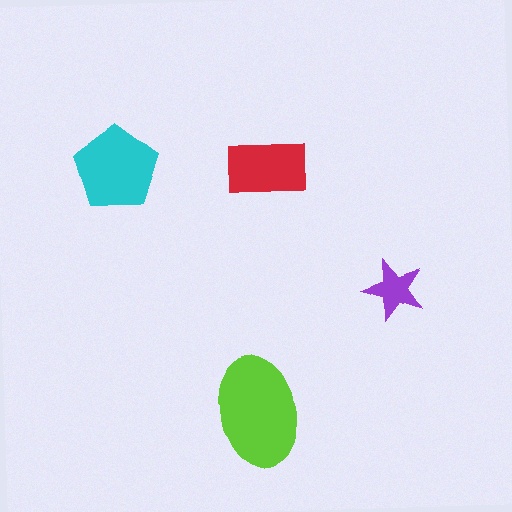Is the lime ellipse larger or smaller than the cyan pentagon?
Larger.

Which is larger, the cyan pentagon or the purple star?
The cyan pentagon.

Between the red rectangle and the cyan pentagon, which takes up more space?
The cyan pentagon.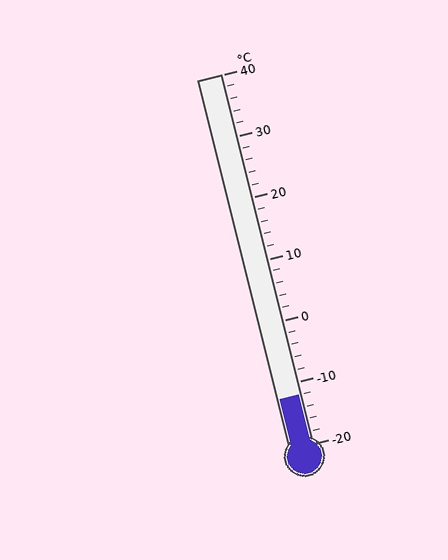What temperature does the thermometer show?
The thermometer shows approximately -12°C.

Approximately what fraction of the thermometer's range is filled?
The thermometer is filled to approximately 15% of its range.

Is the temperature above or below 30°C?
The temperature is below 30°C.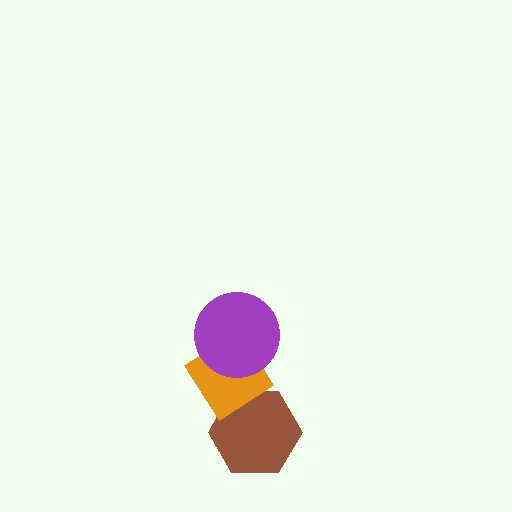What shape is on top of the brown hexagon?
The orange diamond is on top of the brown hexagon.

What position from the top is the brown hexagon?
The brown hexagon is 3rd from the top.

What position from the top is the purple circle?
The purple circle is 1st from the top.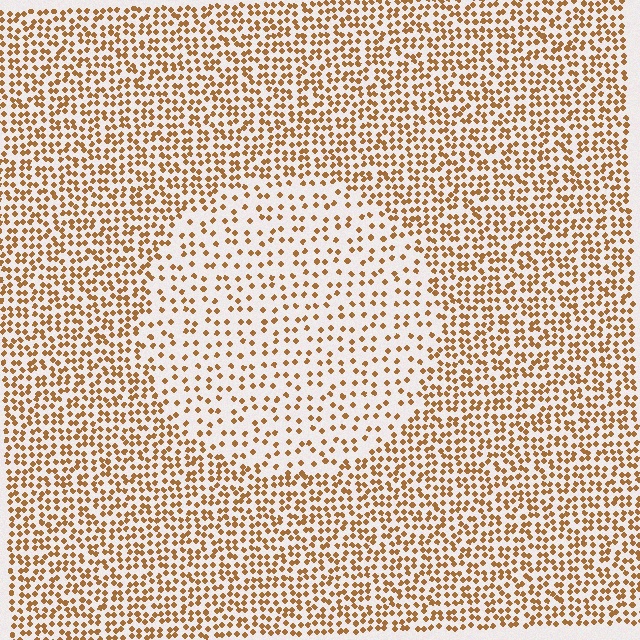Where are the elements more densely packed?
The elements are more densely packed outside the circle boundary.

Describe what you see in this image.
The image contains small brown elements arranged at two different densities. A circle-shaped region is visible where the elements are less densely packed than the surrounding area.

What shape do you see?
I see a circle.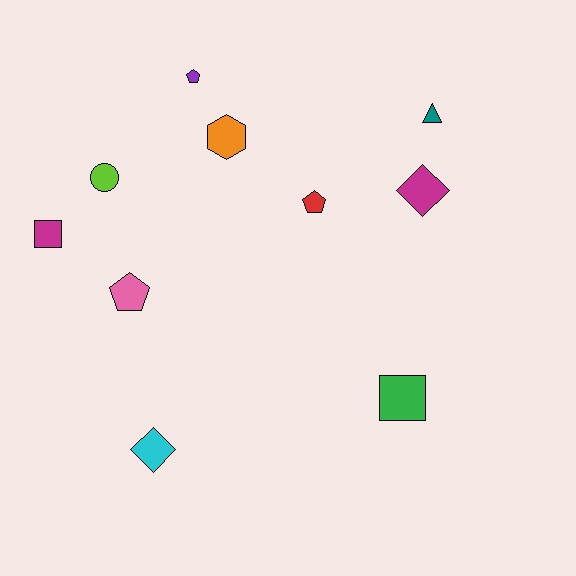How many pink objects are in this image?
There is 1 pink object.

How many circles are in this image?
There is 1 circle.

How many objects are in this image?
There are 10 objects.